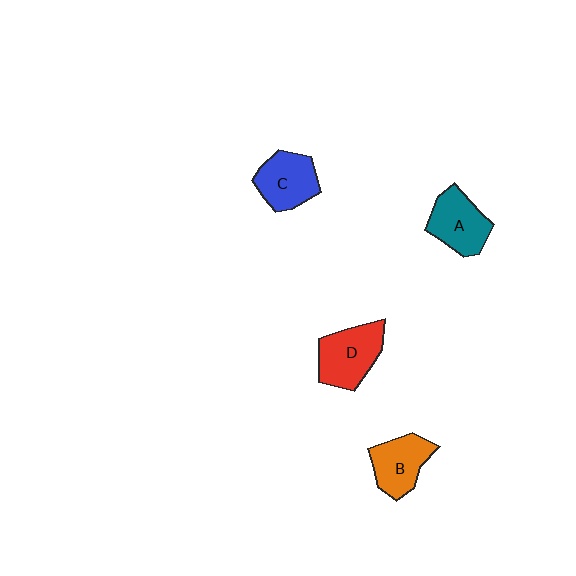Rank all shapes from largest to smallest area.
From largest to smallest: D (red), A (teal), C (blue), B (orange).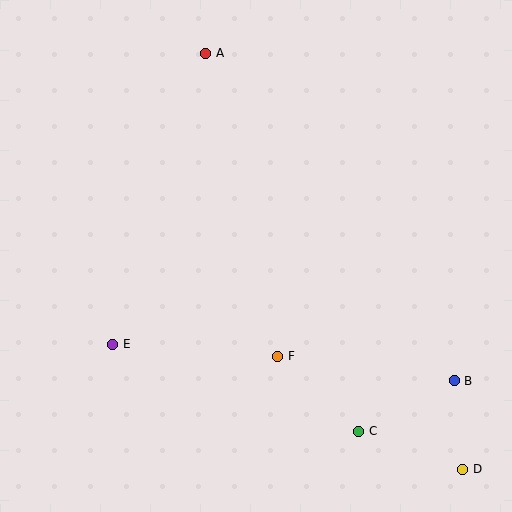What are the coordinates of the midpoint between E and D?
The midpoint between E and D is at (288, 407).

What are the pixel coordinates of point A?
Point A is at (206, 53).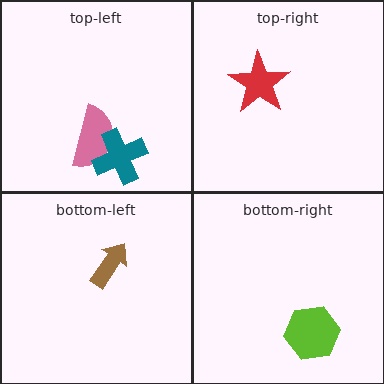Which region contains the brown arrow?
The bottom-left region.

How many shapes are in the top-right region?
1.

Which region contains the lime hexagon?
The bottom-right region.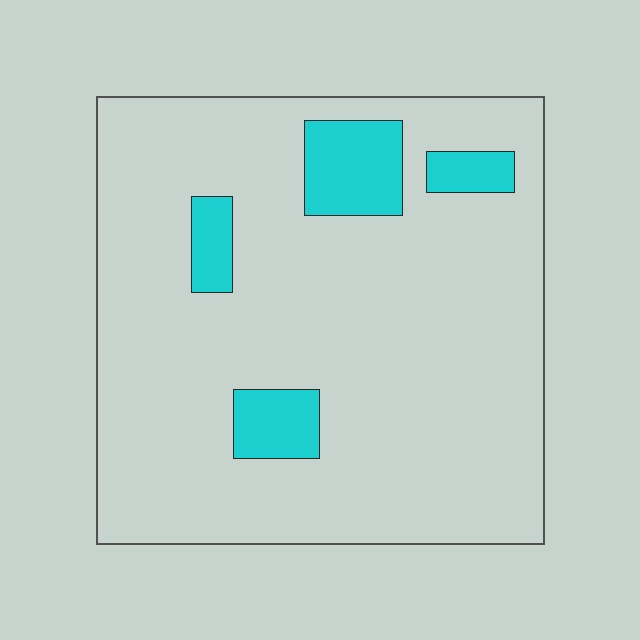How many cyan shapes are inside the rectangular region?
4.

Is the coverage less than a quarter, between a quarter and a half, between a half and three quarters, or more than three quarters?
Less than a quarter.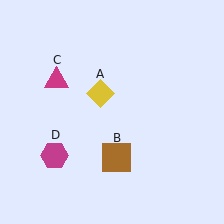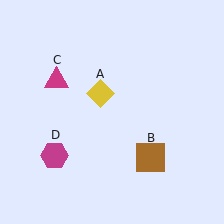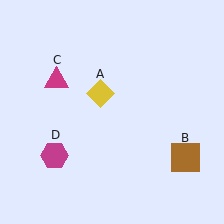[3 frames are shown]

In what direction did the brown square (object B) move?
The brown square (object B) moved right.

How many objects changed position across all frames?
1 object changed position: brown square (object B).